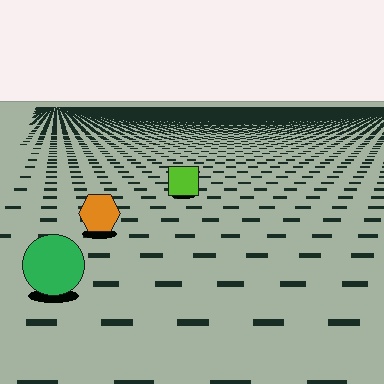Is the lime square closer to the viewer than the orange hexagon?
No. The orange hexagon is closer — you can tell from the texture gradient: the ground texture is coarser near it.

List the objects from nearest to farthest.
From nearest to farthest: the green circle, the orange hexagon, the lime square.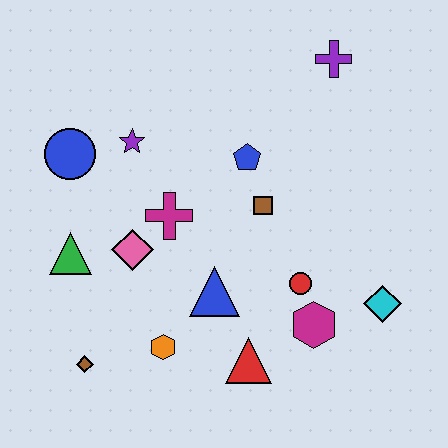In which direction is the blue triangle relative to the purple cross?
The blue triangle is below the purple cross.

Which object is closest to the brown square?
The blue pentagon is closest to the brown square.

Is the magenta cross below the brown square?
Yes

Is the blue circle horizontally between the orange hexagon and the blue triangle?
No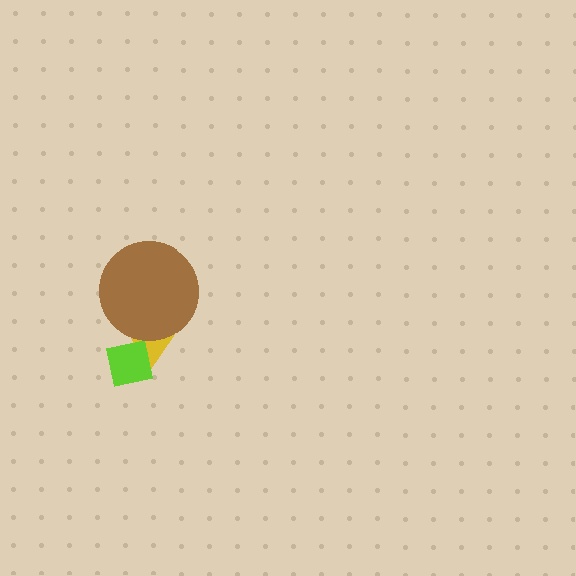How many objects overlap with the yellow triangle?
2 objects overlap with the yellow triangle.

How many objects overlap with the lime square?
1 object overlaps with the lime square.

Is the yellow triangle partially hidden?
Yes, it is partially covered by another shape.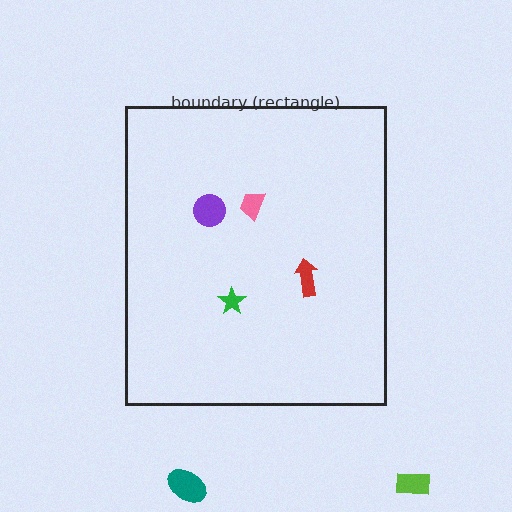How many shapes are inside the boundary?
4 inside, 2 outside.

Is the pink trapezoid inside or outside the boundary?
Inside.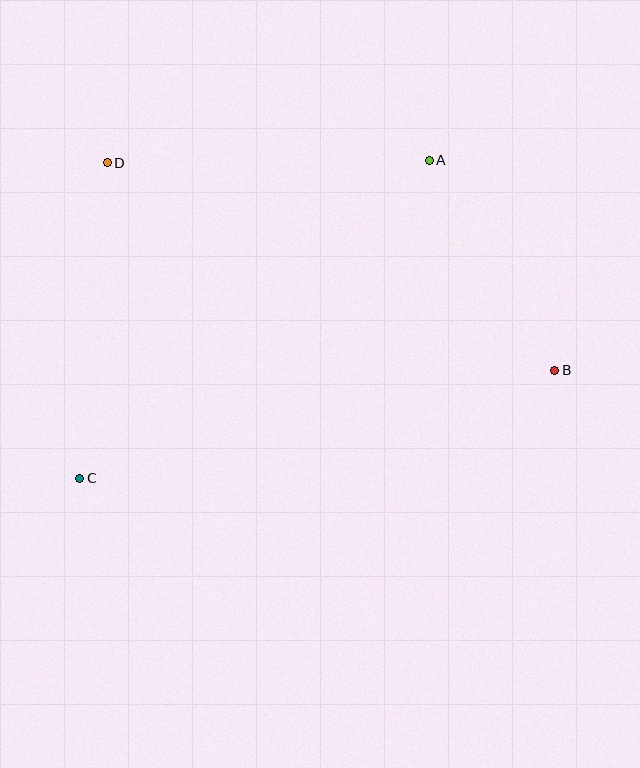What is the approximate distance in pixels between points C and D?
The distance between C and D is approximately 317 pixels.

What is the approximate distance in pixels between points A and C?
The distance between A and C is approximately 473 pixels.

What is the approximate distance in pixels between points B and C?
The distance between B and C is approximately 487 pixels.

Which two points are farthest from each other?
Points B and D are farthest from each other.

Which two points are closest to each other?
Points A and B are closest to each other.